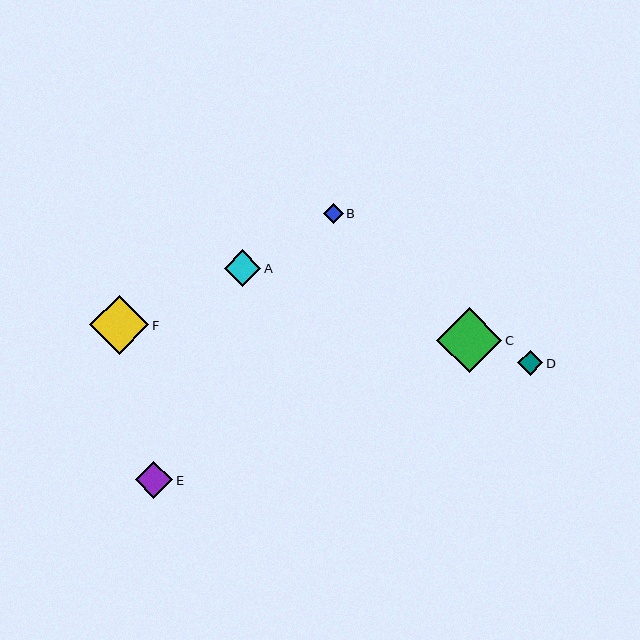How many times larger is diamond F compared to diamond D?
Diamond F is approximately 2.3 times the size of diamond D.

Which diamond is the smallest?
Diamond B is the smallest with a size of approximately 20 pixels.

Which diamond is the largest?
Diamond C is the largest with a size of approximately 65 pixels.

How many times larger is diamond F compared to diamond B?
Diamond F is approximately 2.9 times the size of diamond B.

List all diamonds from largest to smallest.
From largest to smallest: C, F, E, A, D, B.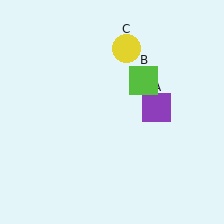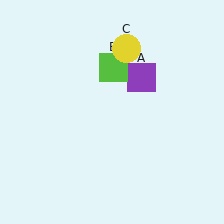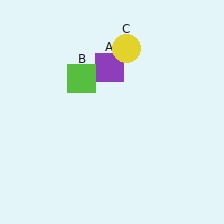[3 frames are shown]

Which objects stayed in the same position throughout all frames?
Yellow circle (object C) remained stationary.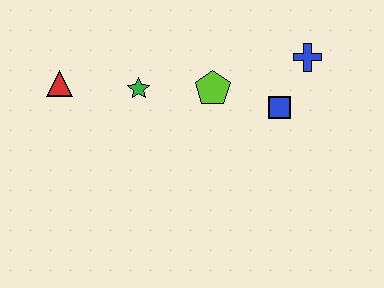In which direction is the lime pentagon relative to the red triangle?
The lime pentagon is to the right of the red triangle.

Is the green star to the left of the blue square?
Yes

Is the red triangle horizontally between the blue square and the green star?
No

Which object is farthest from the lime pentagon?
The red triangle is farthest from the lime pentagon.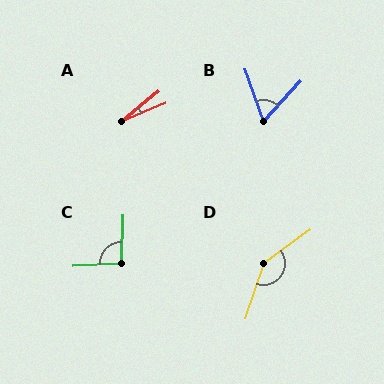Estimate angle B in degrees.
Approximately 63 degrees.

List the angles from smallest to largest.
A (16°), B (63°), C (95°), D (144°).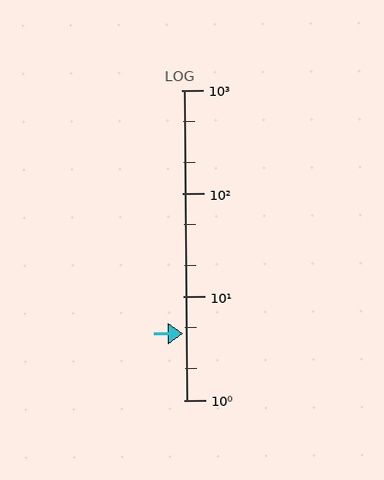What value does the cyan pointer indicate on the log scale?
The pointer indicates approximately 4.4.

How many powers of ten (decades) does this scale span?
The scale spans 3 decades, from 1 to 1000.